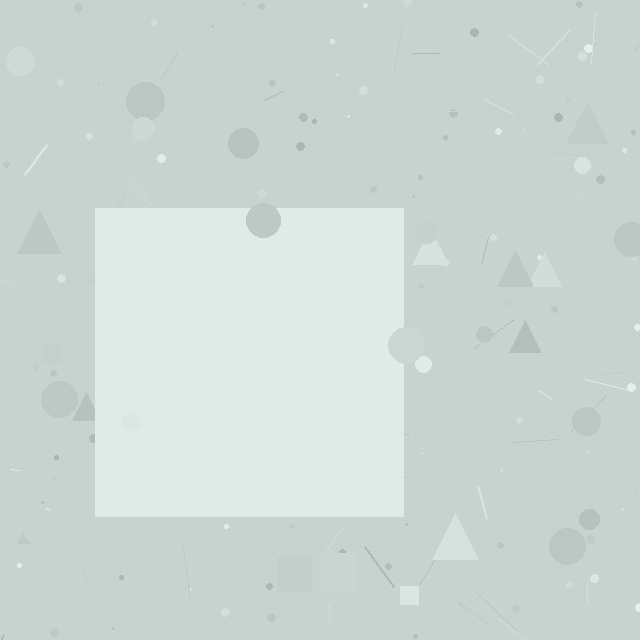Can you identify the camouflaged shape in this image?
The camouflaged shape is a square.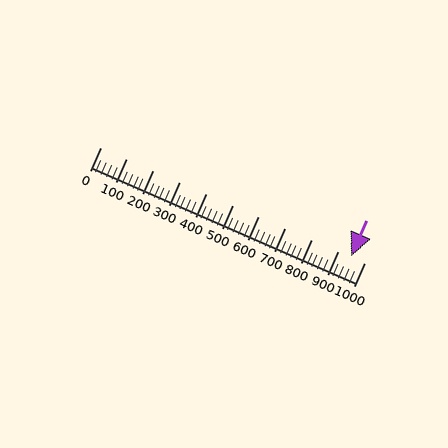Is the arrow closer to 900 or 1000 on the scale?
The arrow is closer to 900.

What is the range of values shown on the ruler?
The ruler shows values from 0 to 1000.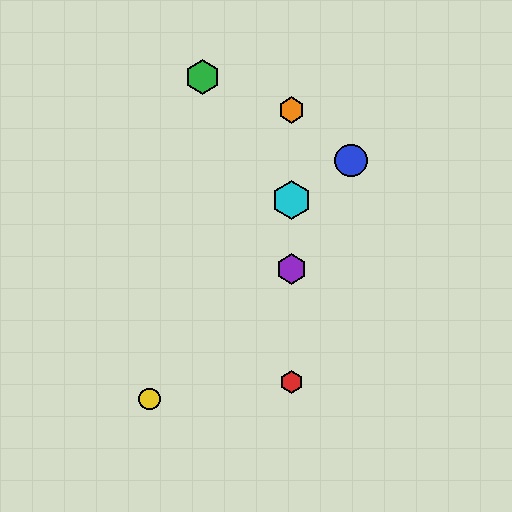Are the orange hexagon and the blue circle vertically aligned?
No, the orange hexagon is at x≈292 and the blue circle is at x≈351.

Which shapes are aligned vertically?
The red hexagon, the purple hexagon, the orange hexagon, the cyan hexagon are aligned vertically.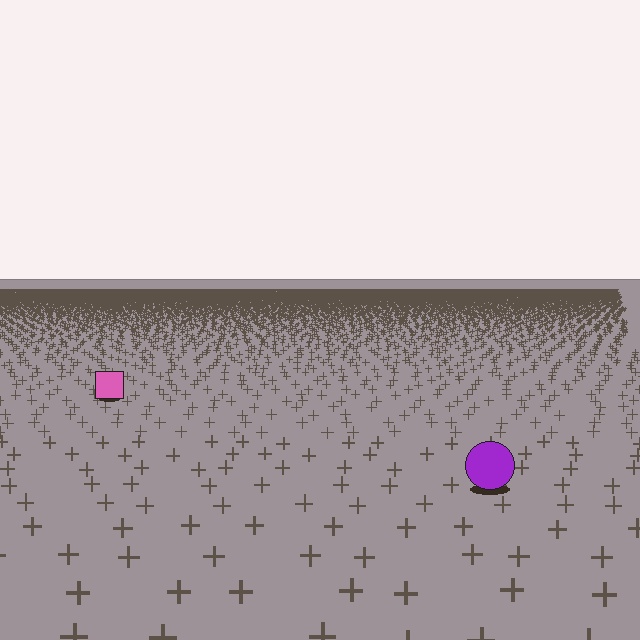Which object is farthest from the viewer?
The pink square is farthest from the viewer. It appears smaller and the ground texture around it is denser.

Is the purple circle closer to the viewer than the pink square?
Yes. The purple circle is closer — you can tell from the texture gradient: the ground texture is coarser near it.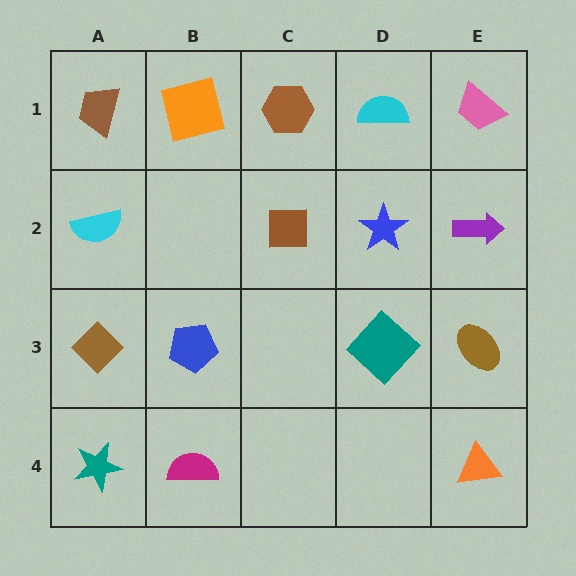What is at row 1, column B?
An orange square.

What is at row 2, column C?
A brown square.